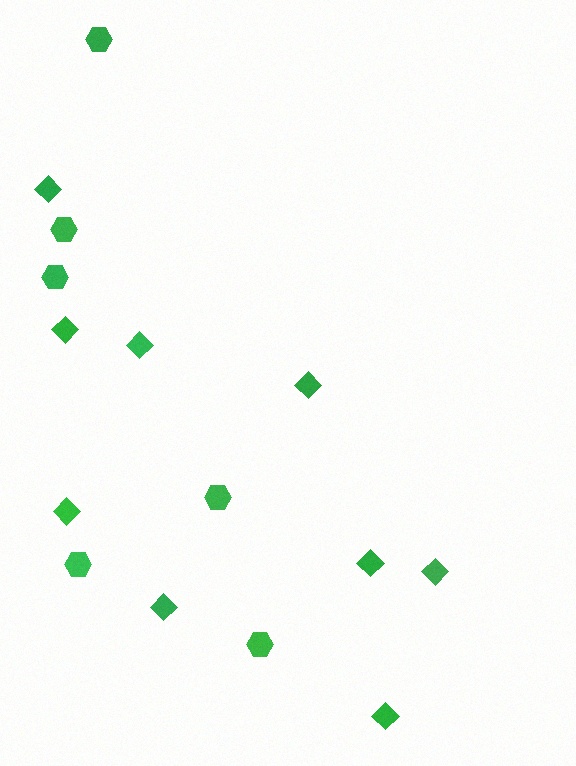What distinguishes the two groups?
There are 2 groups: one group of hexagons (6) and one group of diamonds (9).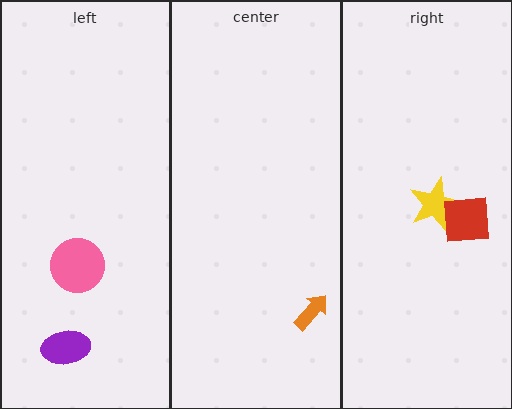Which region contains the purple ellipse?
The left region.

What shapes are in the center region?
The orange arrow.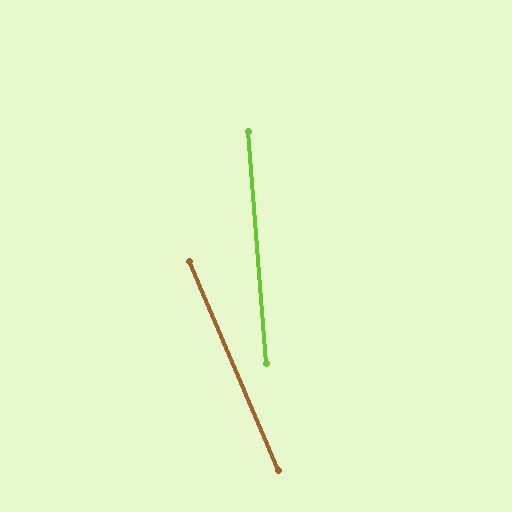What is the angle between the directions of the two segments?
Approximately 19 degrees.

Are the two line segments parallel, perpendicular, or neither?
Neither parallel nor perpendicular — they differ by about 19°.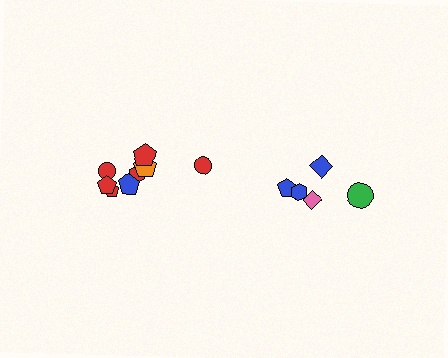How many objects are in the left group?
There are 8 objects.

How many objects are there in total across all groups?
There are 13 objects.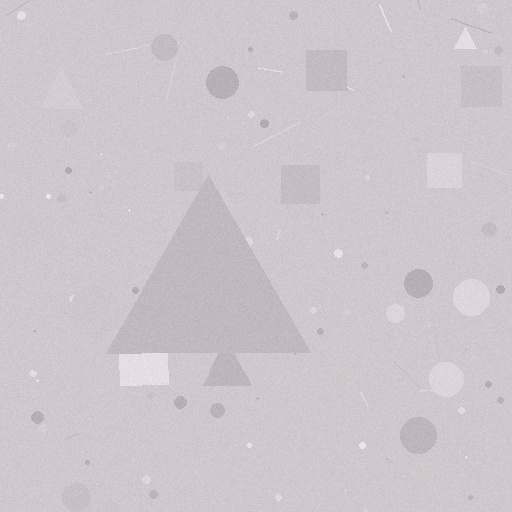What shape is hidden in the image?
A triangle is hidden in the image.